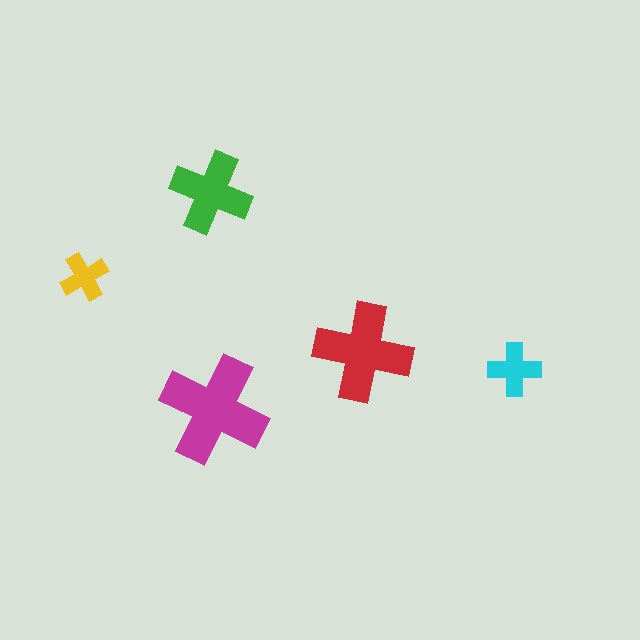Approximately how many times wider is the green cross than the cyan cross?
About 1.5 times wider.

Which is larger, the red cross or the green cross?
The red one.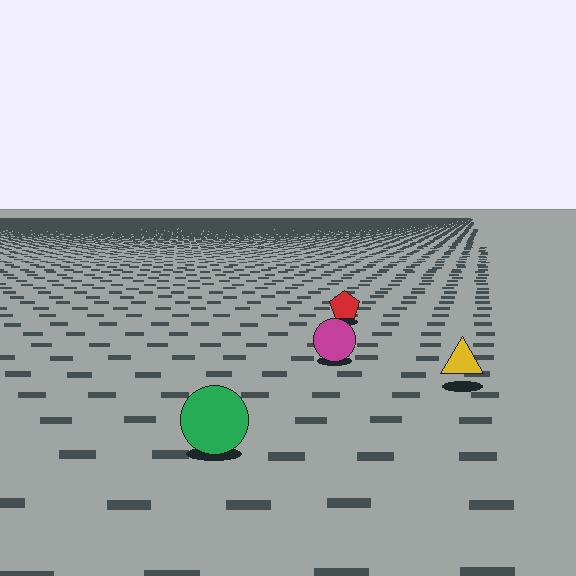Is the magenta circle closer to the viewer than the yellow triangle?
No. The yellow triangle is closer — you can tell from the texture gradient: the ground texture is coarser near it.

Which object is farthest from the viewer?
The red pentagon is farthest from the viewer. It appears smaller and the ground texture around it is denser.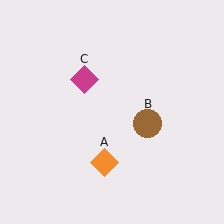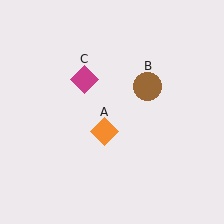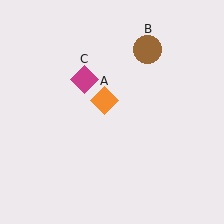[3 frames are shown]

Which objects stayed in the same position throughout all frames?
Magenta diamond (object C) remained stationary.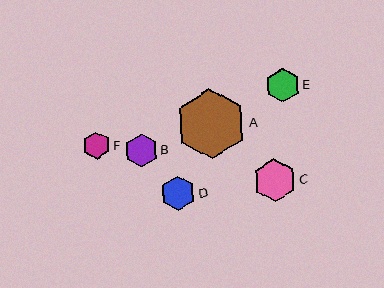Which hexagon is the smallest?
Hexagon F is the smallest with a size of approximately 27 pixels.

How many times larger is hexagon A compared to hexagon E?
Hexagon A is approximately 2.1 times the size of hexagon E.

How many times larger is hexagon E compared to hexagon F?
Hexagon E is approximately 1.3 times the size of hexagon F.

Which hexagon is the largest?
Hexagon A is the largest with a size of approximately 70 pixels.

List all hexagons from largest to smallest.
From largest to smallest: A, C, D, E, B, F.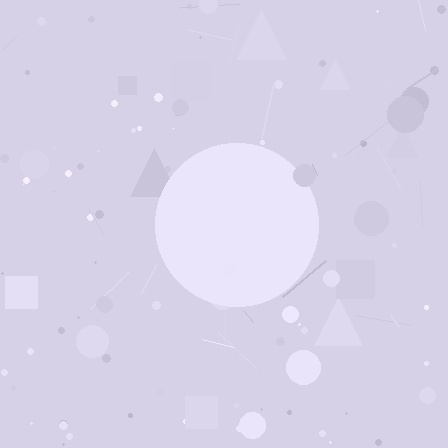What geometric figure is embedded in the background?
A circle is embedded in the background.